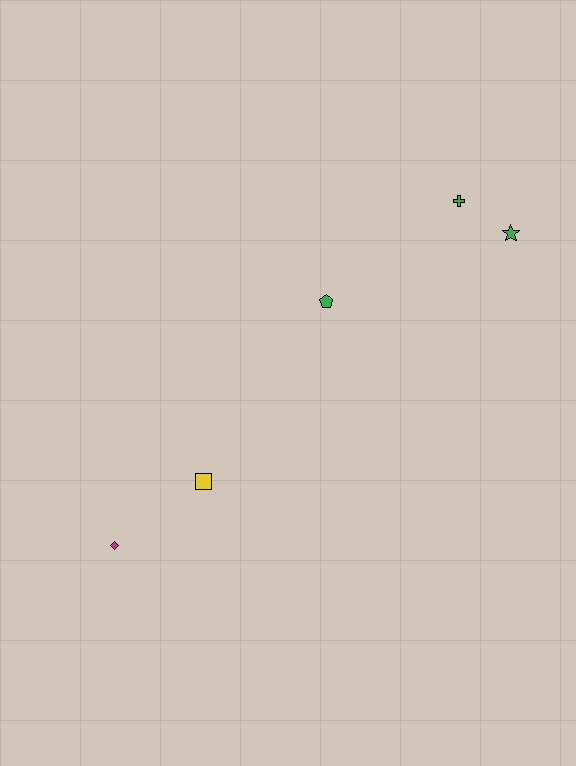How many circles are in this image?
There are no circles.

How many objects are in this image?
There are 5 objects.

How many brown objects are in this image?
There are no brown objects.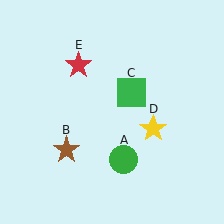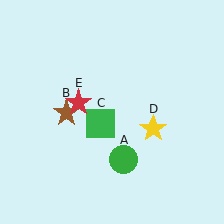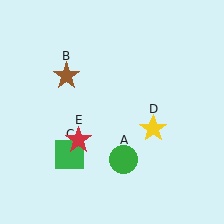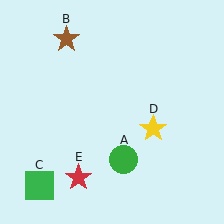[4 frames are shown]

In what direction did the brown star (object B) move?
The brown star (object B) moved up.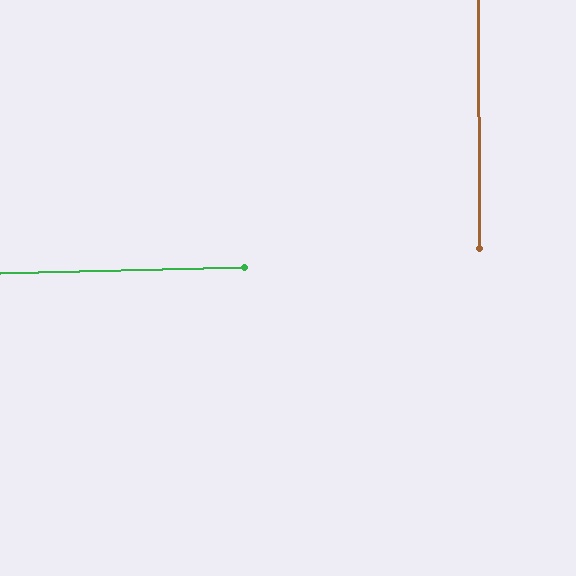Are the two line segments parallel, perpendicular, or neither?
Perpendicular — they meet at approximately 89°.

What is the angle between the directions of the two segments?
Approximately 89 degrees.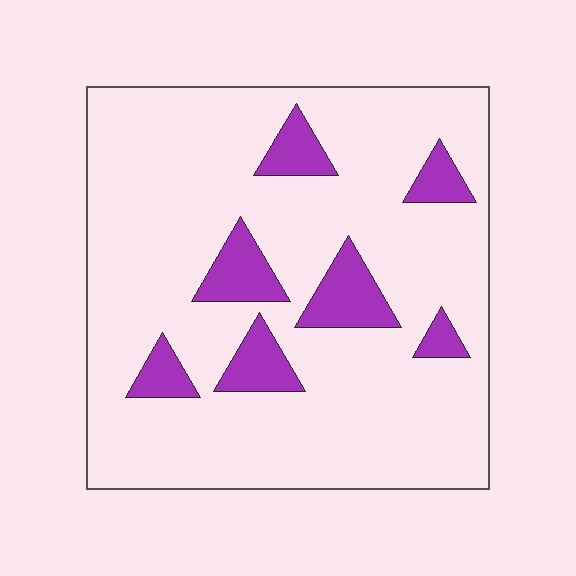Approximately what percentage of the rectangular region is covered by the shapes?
Approximately 15%.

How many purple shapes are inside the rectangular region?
7.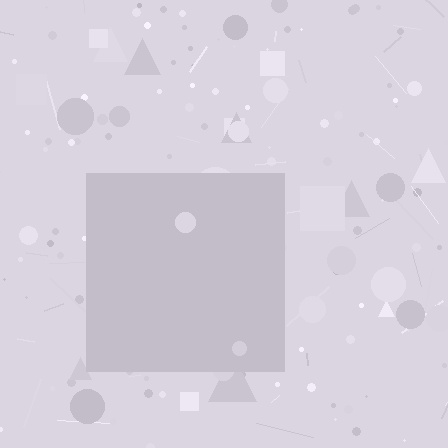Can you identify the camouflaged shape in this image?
The camouflaged shape is a square.